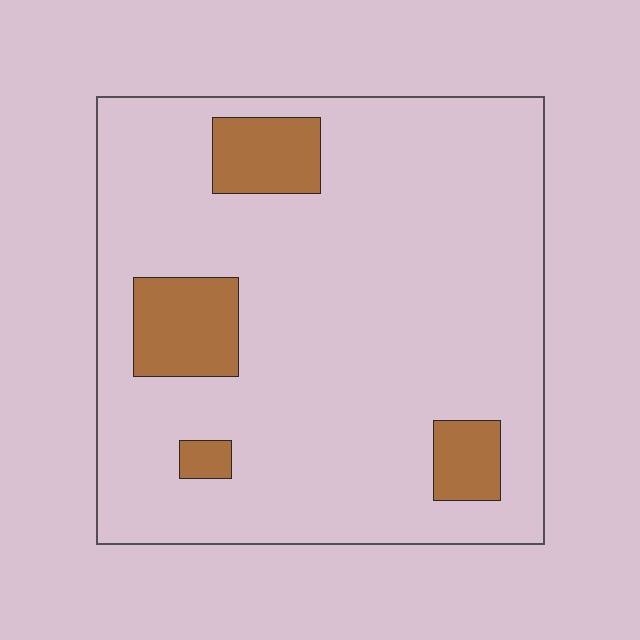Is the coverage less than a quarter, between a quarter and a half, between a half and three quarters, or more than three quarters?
Less than a quarter.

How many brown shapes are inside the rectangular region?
4.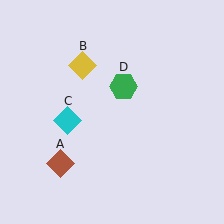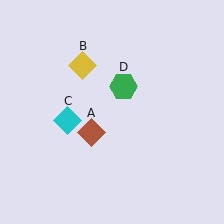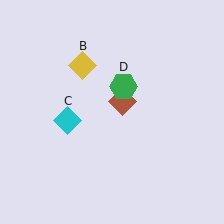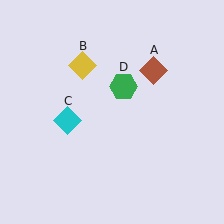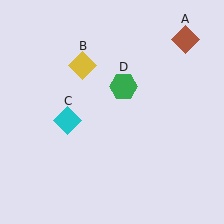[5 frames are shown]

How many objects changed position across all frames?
1 object changed position: brown diamond (object A).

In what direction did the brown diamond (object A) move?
The brown diamond (object A) moved up and to the right.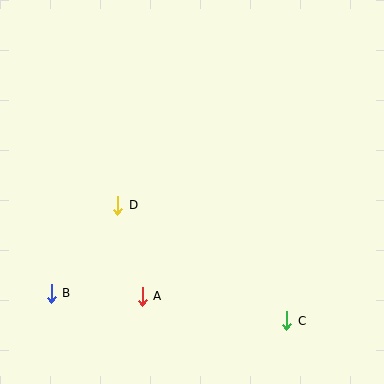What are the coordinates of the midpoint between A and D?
The midpoint between A and D is at (130, 251).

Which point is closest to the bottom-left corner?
Point B is closest to the bottom-left corner.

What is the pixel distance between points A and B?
The distance between A and B is 91 pixels.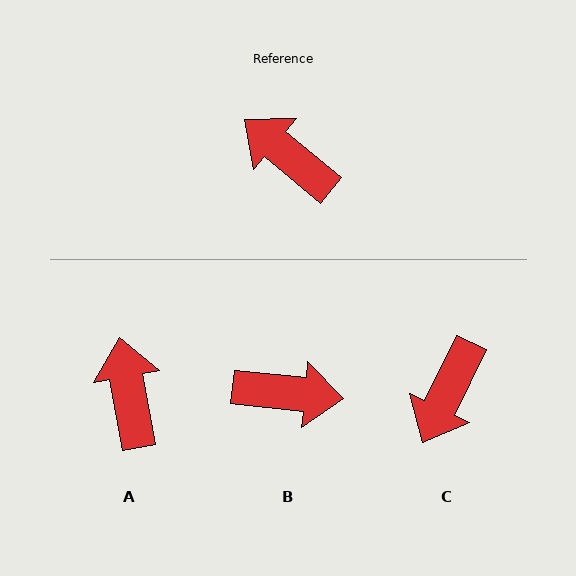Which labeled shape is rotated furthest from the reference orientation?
B, about 146 degrees away.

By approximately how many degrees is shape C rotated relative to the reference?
Approximately 104 degrees counter-clockwise.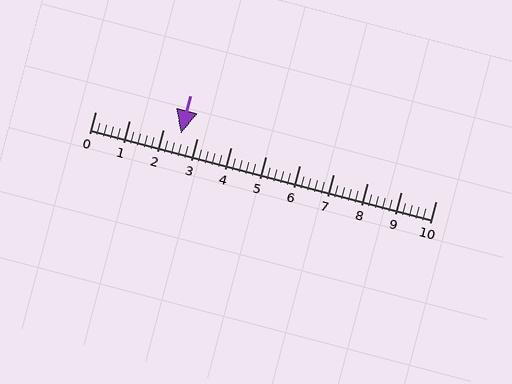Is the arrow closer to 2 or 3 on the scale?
The arrow is closer to 3.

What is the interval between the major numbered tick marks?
The major tick marks are spaced 1 units apart.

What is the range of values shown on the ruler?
The ruler shows values from 0 to 10.